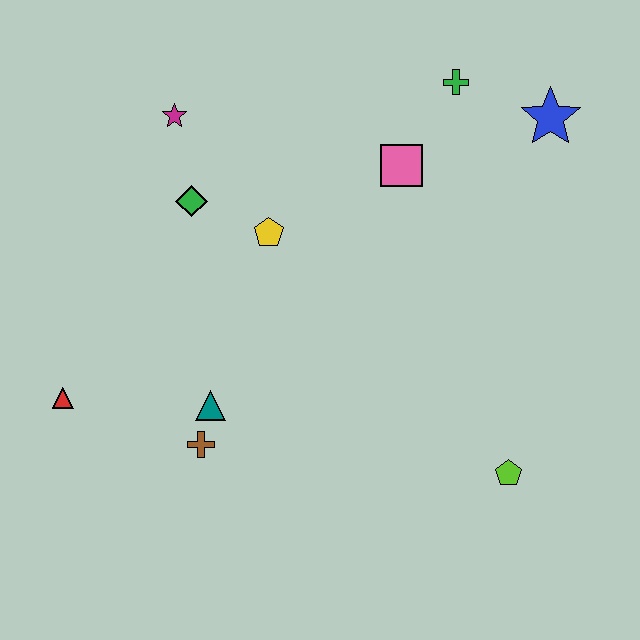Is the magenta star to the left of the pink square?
Yes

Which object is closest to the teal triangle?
The brown cross is closest to the teal triangle.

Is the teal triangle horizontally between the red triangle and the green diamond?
No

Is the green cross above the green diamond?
Yes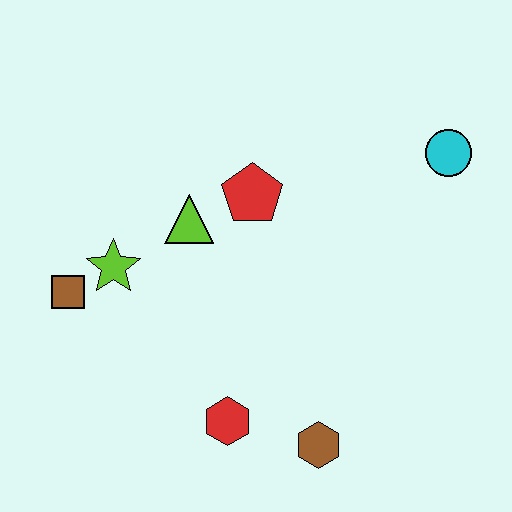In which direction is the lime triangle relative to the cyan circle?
The lime triangle is to the left of the cyan circle.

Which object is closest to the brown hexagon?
The red hexagon is closest to the brown hexagon.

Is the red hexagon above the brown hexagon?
Yes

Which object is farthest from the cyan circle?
The brown square is farthest from the cyan circle.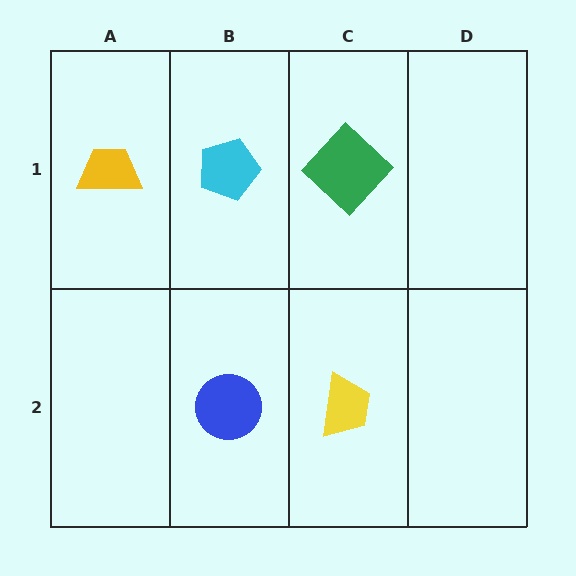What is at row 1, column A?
A yellow trapezoid.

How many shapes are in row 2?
2 shapes.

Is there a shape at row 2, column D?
No, that cell is empty.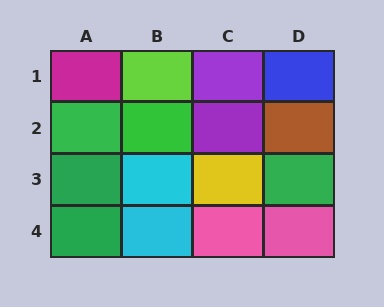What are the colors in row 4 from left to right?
Green, cyan, pink, pink.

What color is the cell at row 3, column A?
Green.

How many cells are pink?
2 cells are pink.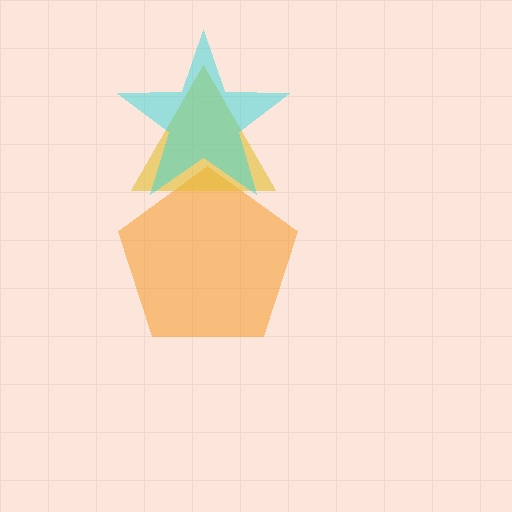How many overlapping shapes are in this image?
There are 3 overlapping shapes in the image.